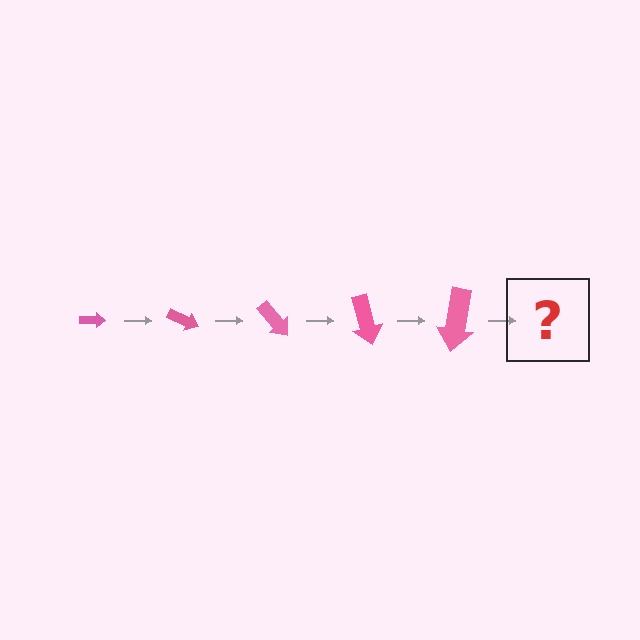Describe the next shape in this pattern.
It should be an arrow, larger than the previous one and rotated 125 degrees from the start.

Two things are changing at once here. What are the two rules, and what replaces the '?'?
The two rules are that the arrow grows larger each step and it rotates 25 degrees each step. The '?' should be an arrow, larger than the previous one and rotated 125 degrees from the start.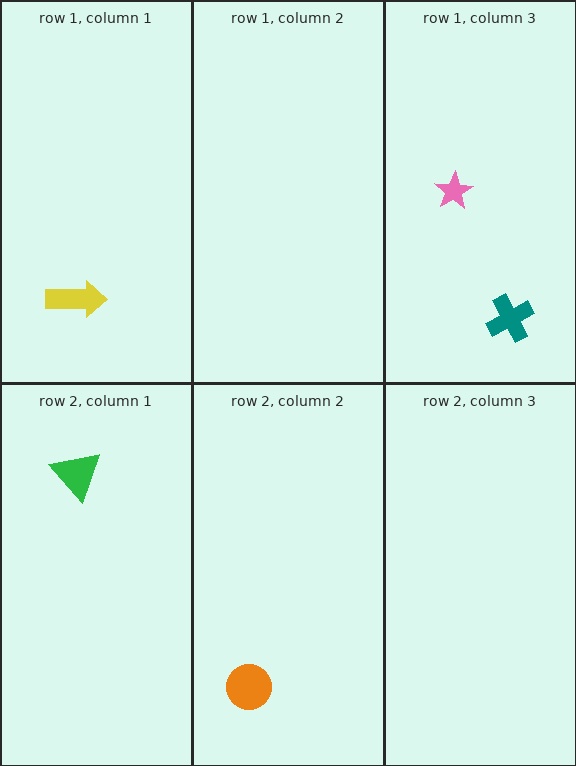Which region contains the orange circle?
The row 2, column 2 region.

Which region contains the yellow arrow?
The row 1, column 1 region.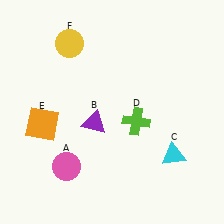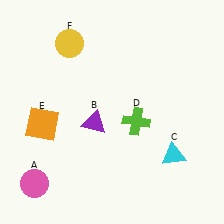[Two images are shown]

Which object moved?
The pink circle (A) moved left.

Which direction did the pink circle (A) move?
The pink circle (A) moved left.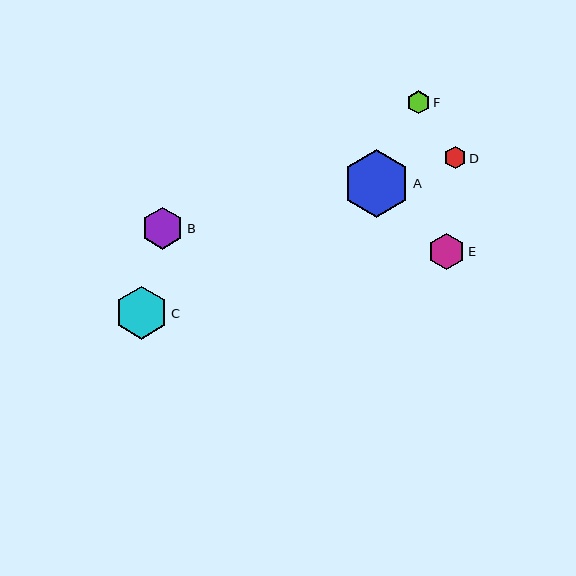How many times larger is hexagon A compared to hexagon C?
Hexagon A is approximately 1.3 times the size of hexagon C.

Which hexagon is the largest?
Hexagon A is the largest with a size of approximately 68 pixels.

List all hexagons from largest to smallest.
From largest to smallest: A, C, B, E, F, D.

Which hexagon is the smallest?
Hexagon D is the smallest with a size of approximately 22 pixels.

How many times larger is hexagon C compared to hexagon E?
Hexagon C is approximately 1.5 times the size of hexagon E.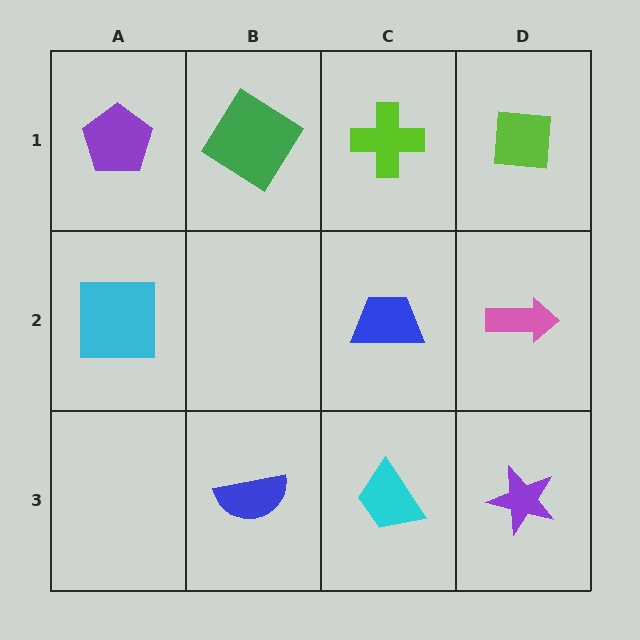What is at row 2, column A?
A cyan square.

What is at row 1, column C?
A lime cross.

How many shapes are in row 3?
3 shapes.